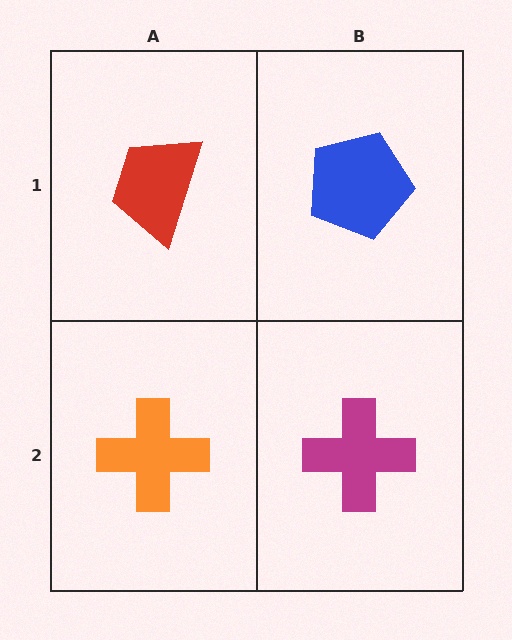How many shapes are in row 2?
2 shapes.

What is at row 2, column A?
An orange cross.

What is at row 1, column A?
A red trapezoid.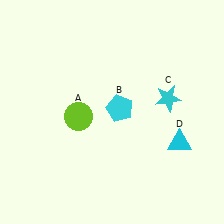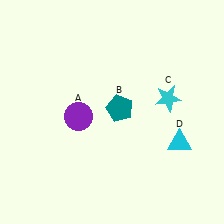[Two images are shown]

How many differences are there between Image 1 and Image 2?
There are 2 differences between the two images.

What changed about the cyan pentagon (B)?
In Image 1, B is cyan. In Image 2, it changed to teal.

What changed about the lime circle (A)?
In Image 1, A is lime. In Image 2, it changed to purple.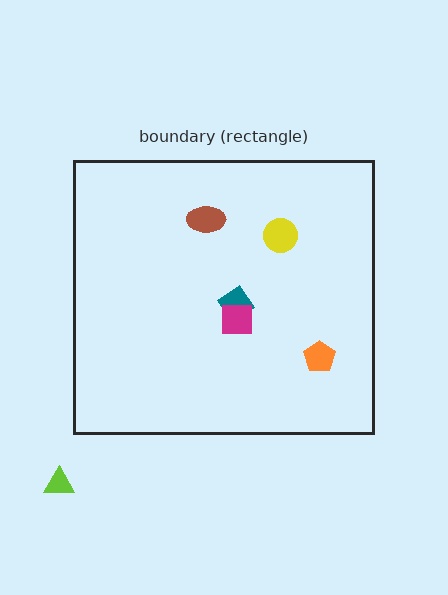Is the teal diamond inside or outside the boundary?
Inside.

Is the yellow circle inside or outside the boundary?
Inside.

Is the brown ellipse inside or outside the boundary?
Inside.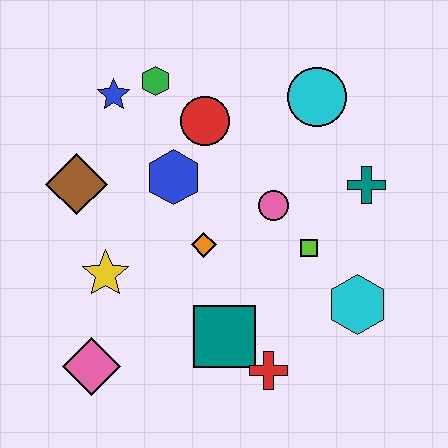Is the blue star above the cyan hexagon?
Yes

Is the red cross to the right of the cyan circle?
No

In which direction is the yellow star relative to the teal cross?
The yellow star is to the left of the teal cross.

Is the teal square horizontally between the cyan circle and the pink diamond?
Yes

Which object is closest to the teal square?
The red cross is closest to the teal square.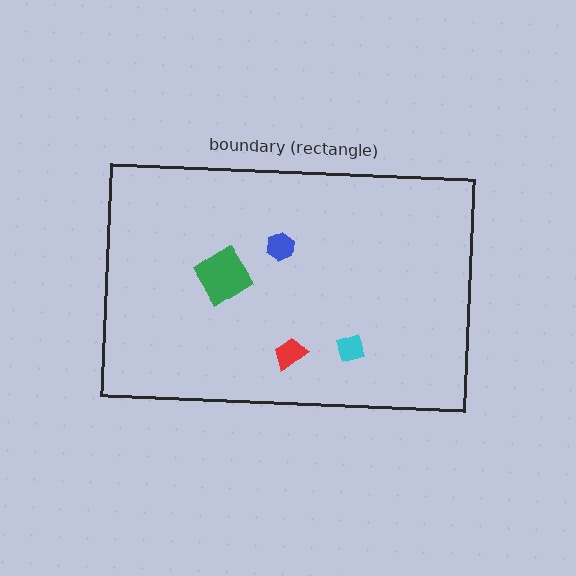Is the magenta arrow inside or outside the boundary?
Inside.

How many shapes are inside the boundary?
5 inside, 0 outside.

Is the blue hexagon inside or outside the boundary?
Inside.